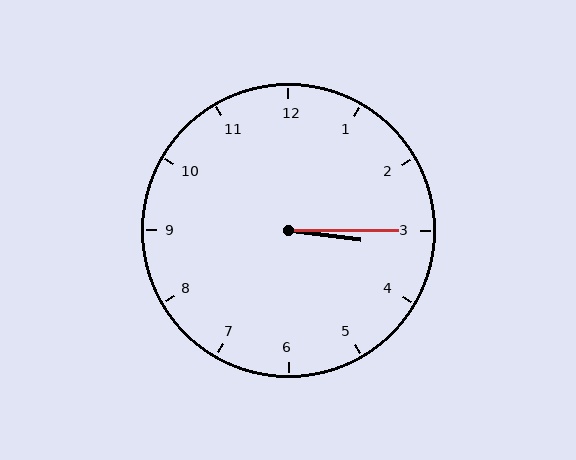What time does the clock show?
3:15.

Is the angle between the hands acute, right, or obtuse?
It is acute.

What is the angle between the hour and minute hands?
Approximately 8 degrees.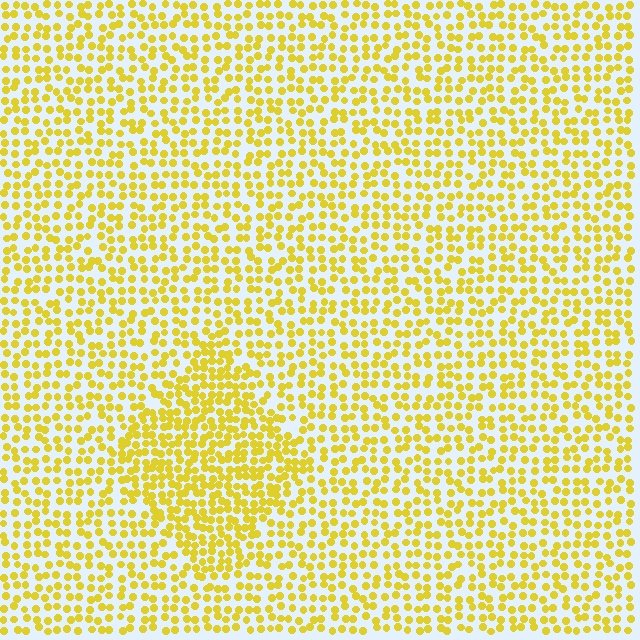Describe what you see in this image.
The image contains small yellow elements arranged at two different densities. A diamond-shaped region is visible where the elements are more densely packed than the surrounding area.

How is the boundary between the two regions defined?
The boundary is defined by a change in element density (approximately 1.6x ratio). All elements are the same color, size, and shape.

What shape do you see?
I see a diamond.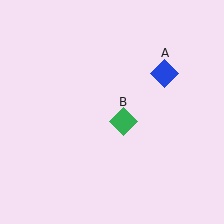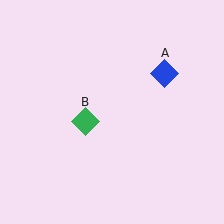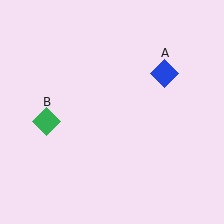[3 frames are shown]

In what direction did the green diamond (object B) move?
The green diamond (object B) moved left.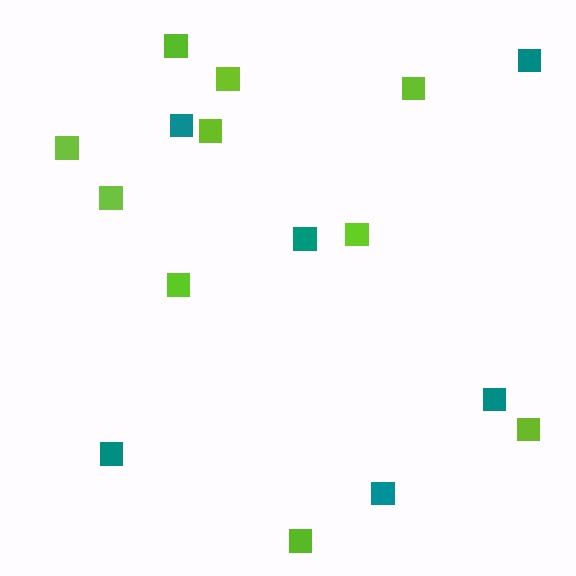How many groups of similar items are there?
There are 2 groups: one group of lime squares (10) and one group of teal squares (6).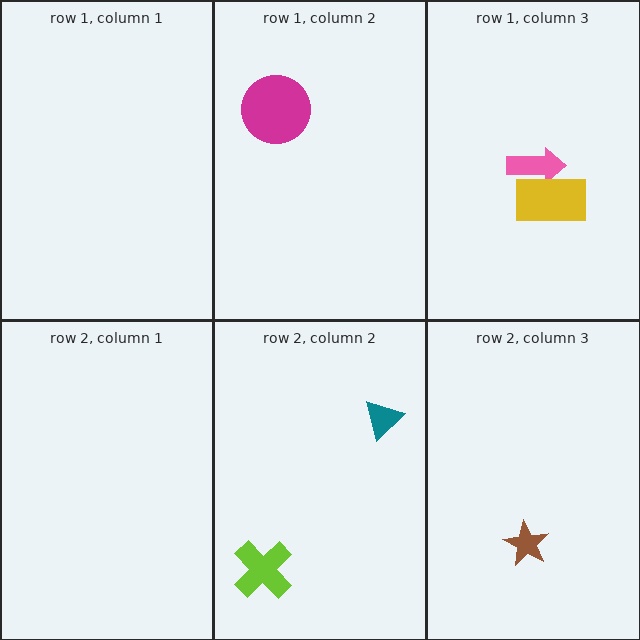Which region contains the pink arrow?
The row 1, column 3 region.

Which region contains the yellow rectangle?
The row 1, column 3 region.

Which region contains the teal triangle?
The row 2, column 2 region.